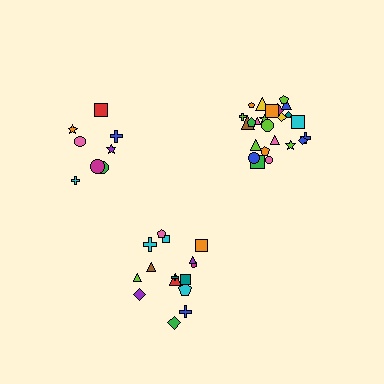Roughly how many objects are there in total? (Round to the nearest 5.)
Roughly 50 objects in total.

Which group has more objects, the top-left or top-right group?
The top-right group.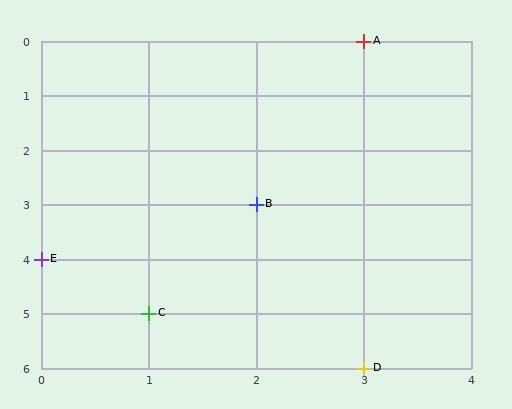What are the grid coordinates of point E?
Point E is at grid coordinates (0, 4).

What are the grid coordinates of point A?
Point A is at grid coordinates (3, 0).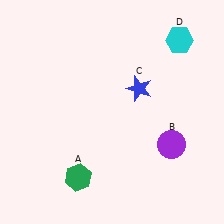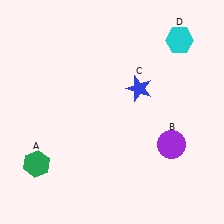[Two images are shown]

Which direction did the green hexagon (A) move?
The green hexagon (A) moved left.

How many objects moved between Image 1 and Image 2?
1 object moved between the two images.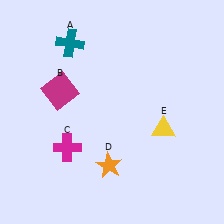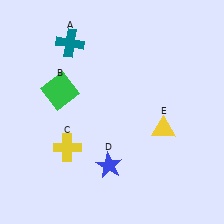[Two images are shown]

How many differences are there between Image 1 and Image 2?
There are 3 differences between the two images.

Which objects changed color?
B changed from magenta to green. C changed from magenta to yellow. D changed from orange to blue.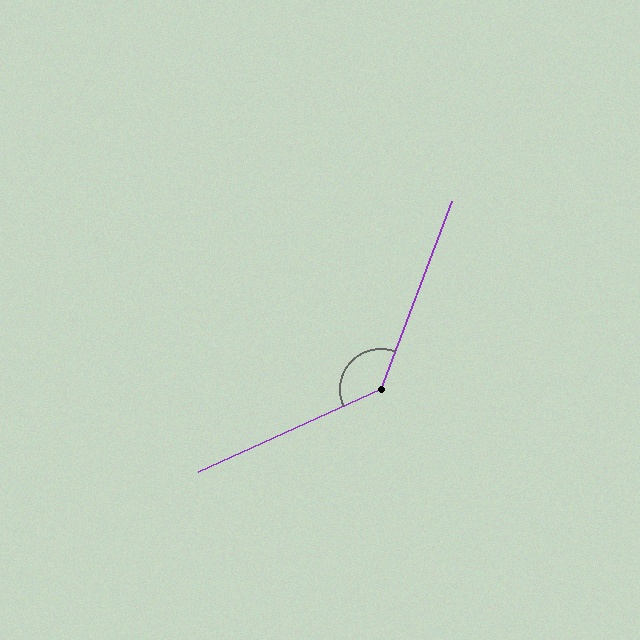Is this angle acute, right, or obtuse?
It is obtuse.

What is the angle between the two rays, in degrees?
Approximately 135 degrees.